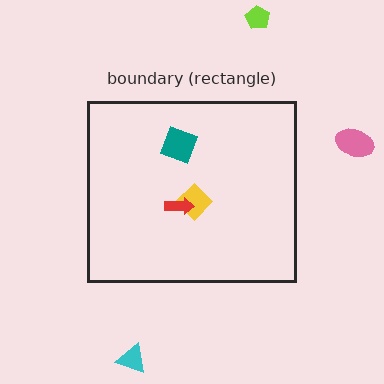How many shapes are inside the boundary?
3 inside, 3 outside.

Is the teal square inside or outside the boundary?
Inside.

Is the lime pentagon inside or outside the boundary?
Outside.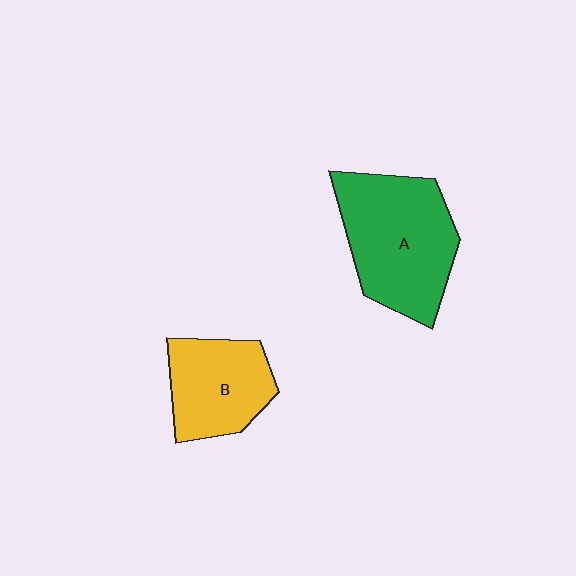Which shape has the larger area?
Shape A (green).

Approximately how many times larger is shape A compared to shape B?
Approximately 1.5 times.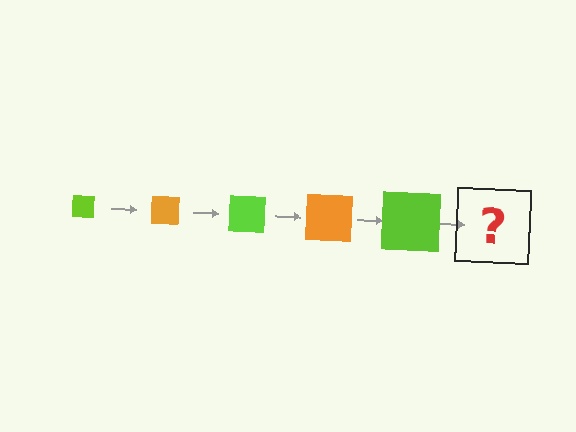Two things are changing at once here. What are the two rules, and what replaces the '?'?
The two rules are that the square grows larger each step and the color cycles through lime and orange. The '?' should be an orange square, larger than the previous one.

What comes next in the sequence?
The next element should be an orange square, larger than the previous one.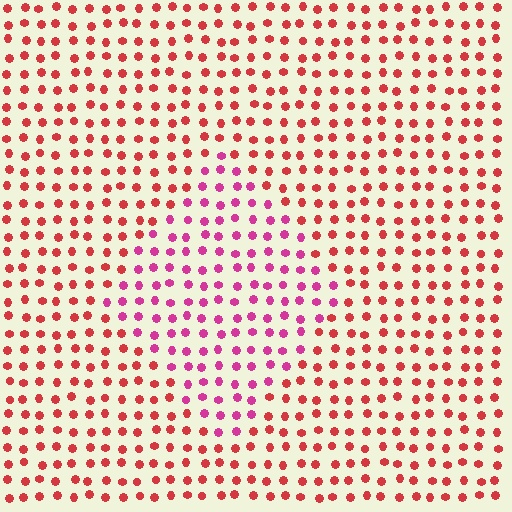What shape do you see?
I see a diamond.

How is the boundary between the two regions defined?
The boundary is defined purely by a slight shift in hue (about 35 degrees). Spacing, size, and orientation are identical on both sides.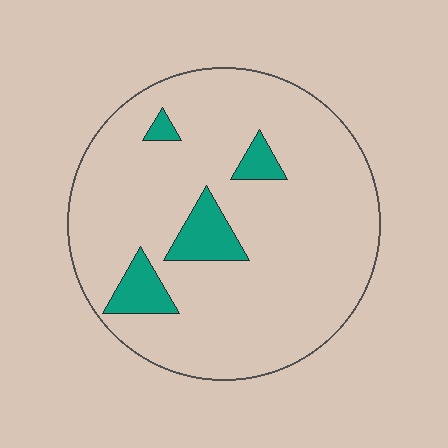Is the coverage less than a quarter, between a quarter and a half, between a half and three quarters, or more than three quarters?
Less than a quarter.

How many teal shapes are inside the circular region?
4.